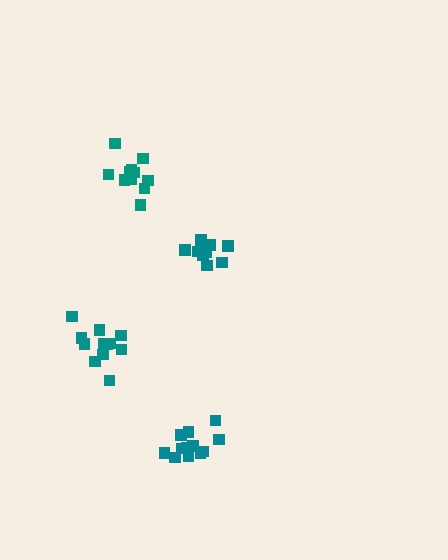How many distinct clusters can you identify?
There are 4 distinct clusters.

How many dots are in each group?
Group 1: 10 dots, Group 2: 11 dots, Group 3: 12 dots, Group 4: 12 dots (45 total).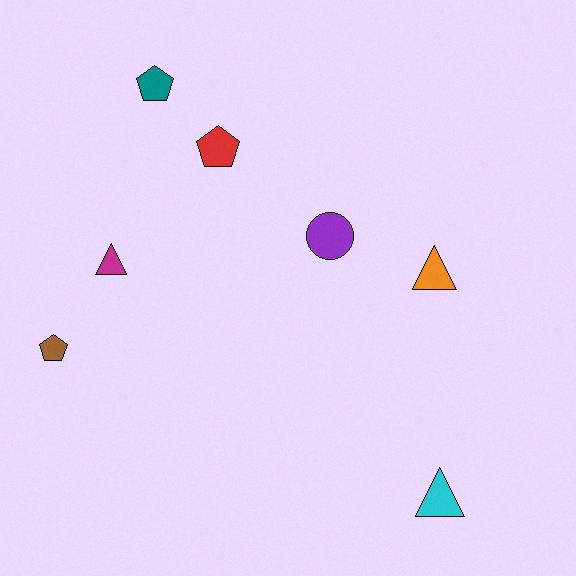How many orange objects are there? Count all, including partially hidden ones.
There is 1 orange object.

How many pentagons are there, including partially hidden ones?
There are 3 pentagons.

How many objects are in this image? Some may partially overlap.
There are 7 objects.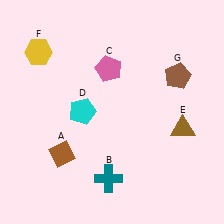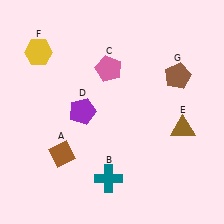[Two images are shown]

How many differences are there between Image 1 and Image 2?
There is 1 difference between the two images.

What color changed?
The pentagon (D) changed from cyan in Image 1 to purple in Image 2.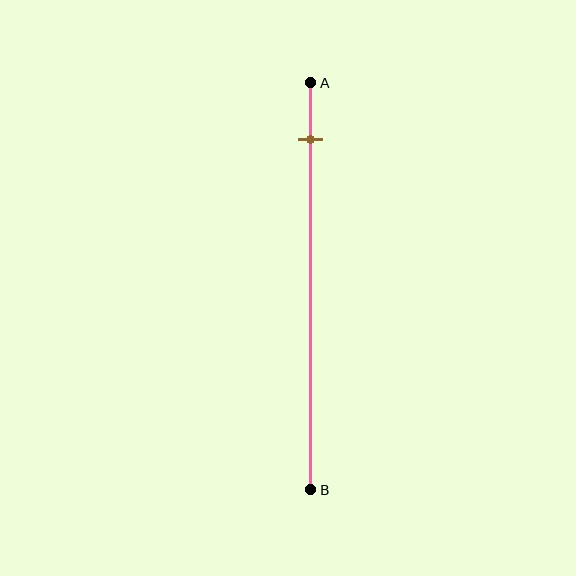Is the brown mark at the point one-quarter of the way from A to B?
No, the mark is at about 15% from A, not at the 25% one-quarter point.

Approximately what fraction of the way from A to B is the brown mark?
The brown mark is approximately 15% of the way from A to B.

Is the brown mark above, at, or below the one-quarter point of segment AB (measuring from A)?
The brown mark is above the one-quarter point of segment AB.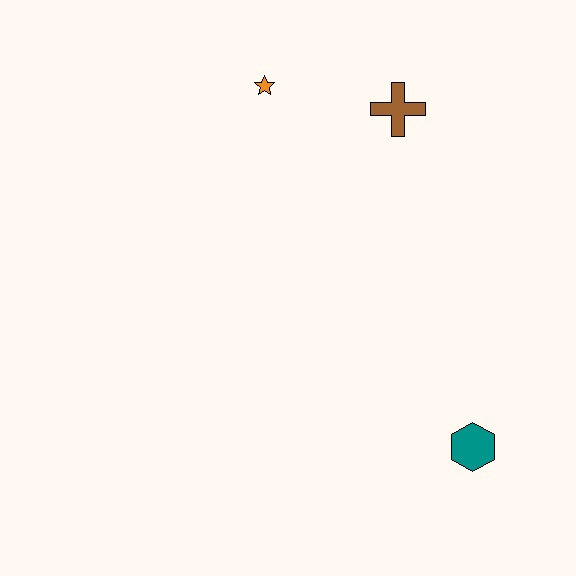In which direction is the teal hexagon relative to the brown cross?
The teal hexagon is below the brown cross.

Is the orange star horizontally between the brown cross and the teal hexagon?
No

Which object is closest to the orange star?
The brown cross is closest to the orange star.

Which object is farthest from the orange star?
The teal hexagon is farthest from the orange star.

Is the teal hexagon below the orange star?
Yes